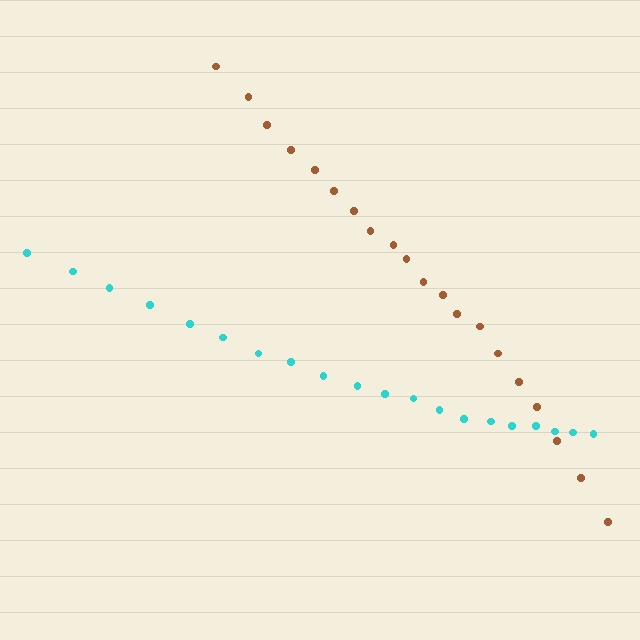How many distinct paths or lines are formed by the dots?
There are 2 distinct paths.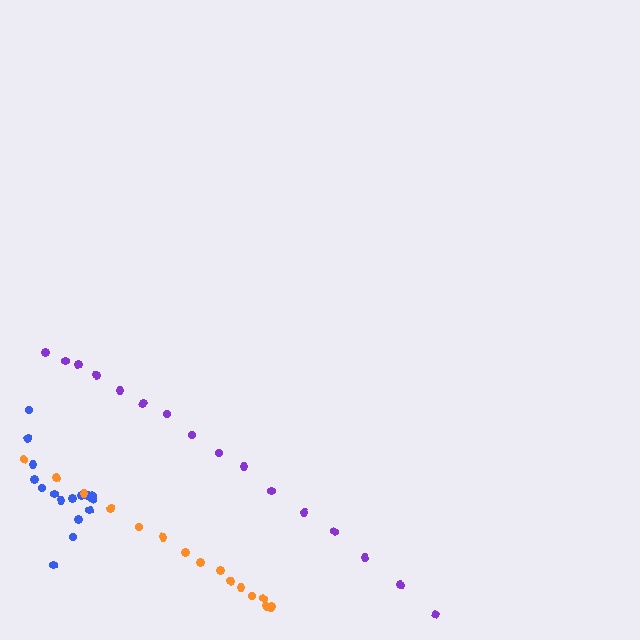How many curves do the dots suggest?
There are 3 distinct paths.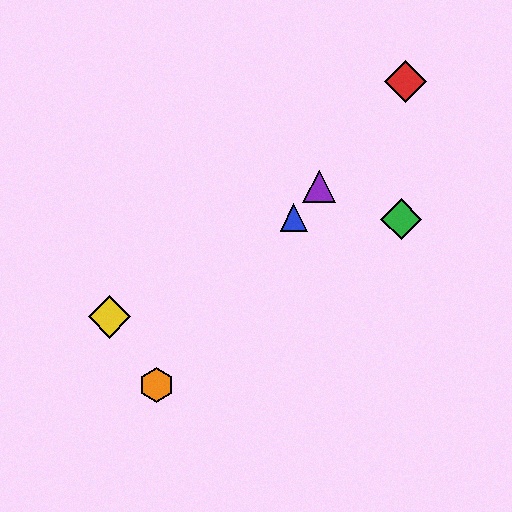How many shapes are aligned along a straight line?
4 shapes (the red diamond, the blue triangle, the purple triangle, the orange hexagon) are aligned along a straight line.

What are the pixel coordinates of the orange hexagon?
The orange hexagon is at (157, 385).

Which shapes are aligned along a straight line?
The red diamond, the blue triangle, the purple triangle, the orange hexagon are aligned along a straight line.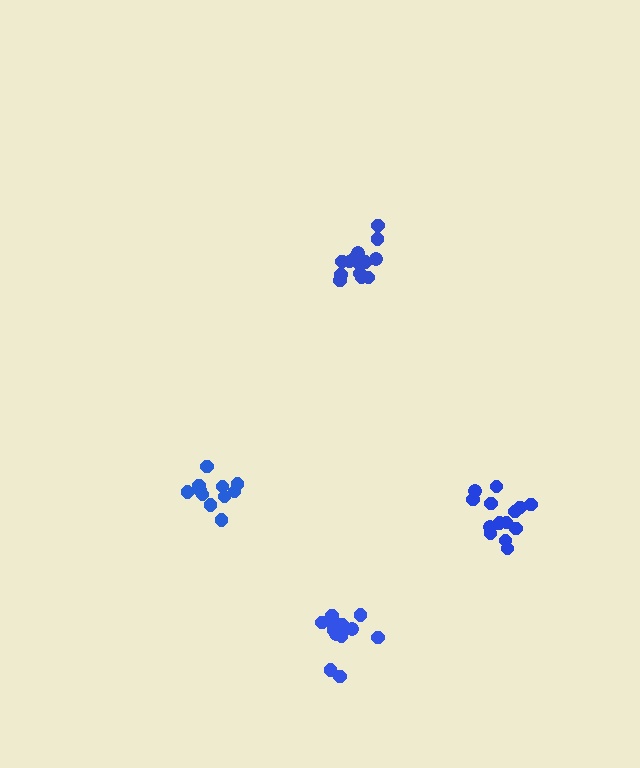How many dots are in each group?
Group 1: 15 dots, Group 2: 15 dots, Group 3: 11 dots, Group 4: 15 dots (56 total).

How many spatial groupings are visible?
There are 4 spatial groupings.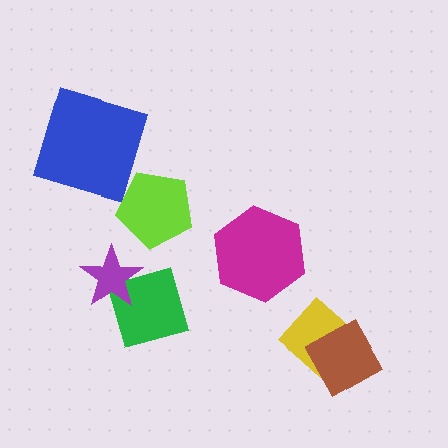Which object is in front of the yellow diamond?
The brown diamond is in front of the yellow diamond.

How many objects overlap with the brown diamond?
1 object overlaps with the brown diamond.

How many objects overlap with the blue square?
0 objects overlap with the blue square.